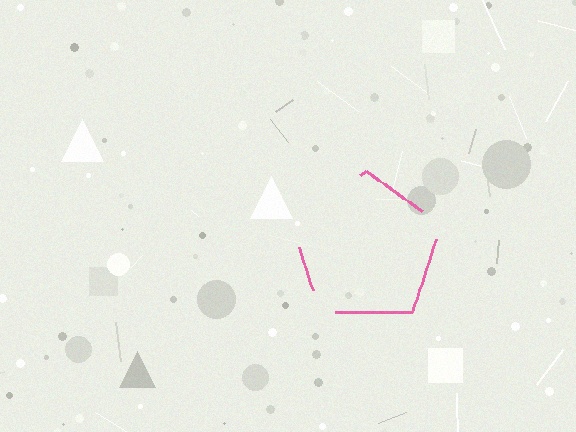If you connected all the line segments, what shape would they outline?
They would outline a pentagon.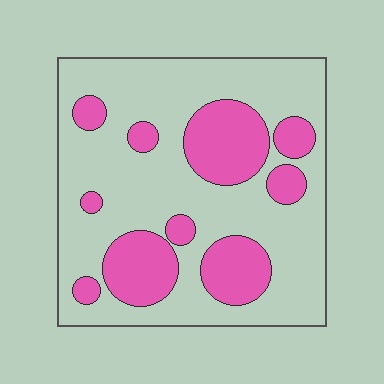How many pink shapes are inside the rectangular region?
10.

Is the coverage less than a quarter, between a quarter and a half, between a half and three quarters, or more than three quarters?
Between a quarter and a half.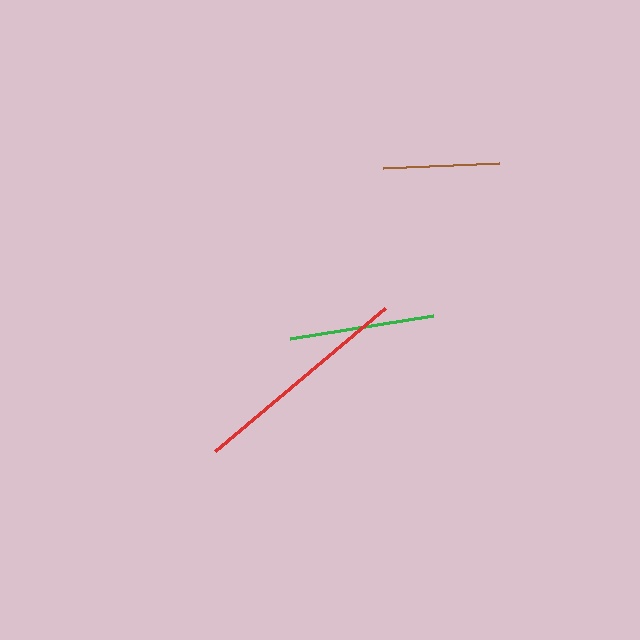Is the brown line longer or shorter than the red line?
The red line is longer than the brown line.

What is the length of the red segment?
The red segment is approximately 222 pixels long.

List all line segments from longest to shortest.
From longest to shortest: red, green, brown.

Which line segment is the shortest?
The brown line is the shortest at approximately 116 pixels.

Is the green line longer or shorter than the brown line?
The green line is longer than the brown line.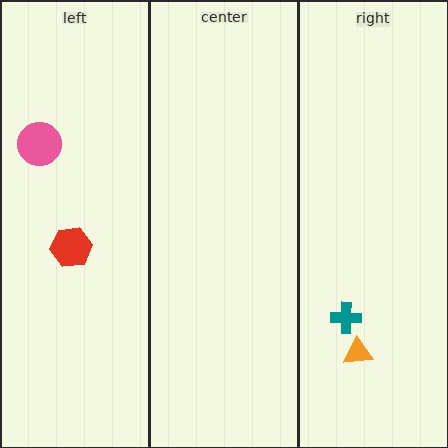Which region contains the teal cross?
The right region.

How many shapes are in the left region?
2.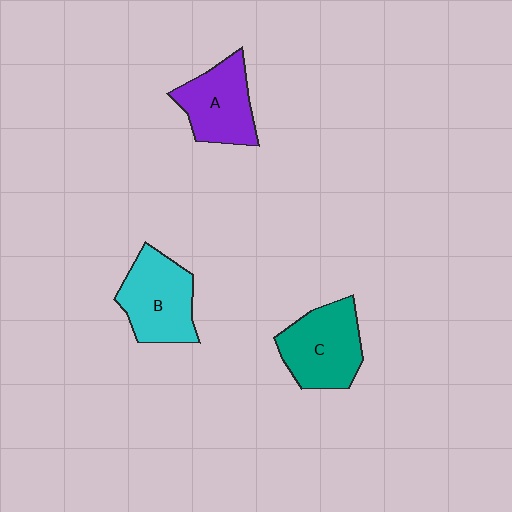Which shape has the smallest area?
Shape A (purple).